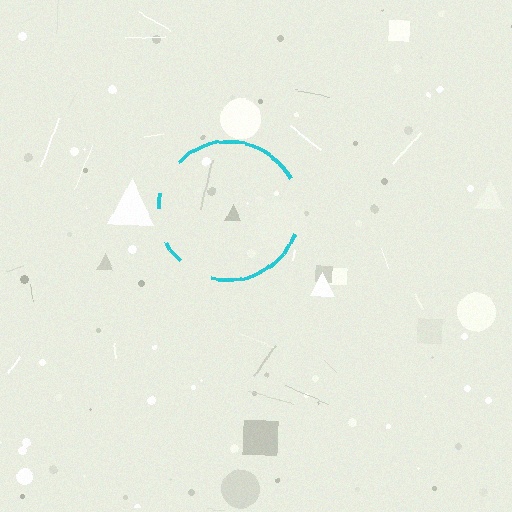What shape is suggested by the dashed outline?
The dashed outline suggests a circle.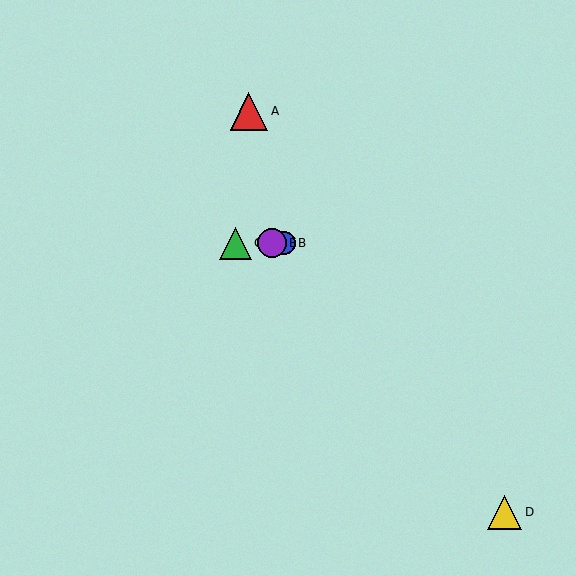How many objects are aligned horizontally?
3 objects (B, C, E) are aligned horizontally.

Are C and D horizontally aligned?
No, C is at y≈243 and D is at y≈512.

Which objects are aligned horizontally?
Objects B, C, E are aligned horizontally.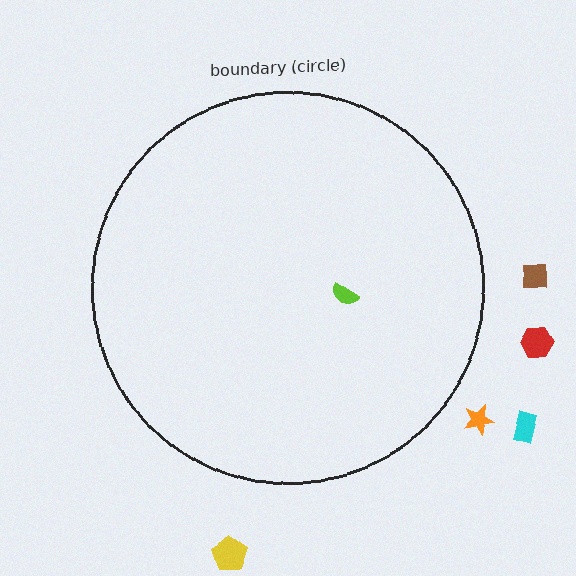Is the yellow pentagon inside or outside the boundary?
Outside.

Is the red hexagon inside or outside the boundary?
Outside.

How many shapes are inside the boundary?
1 inside, 5 outside.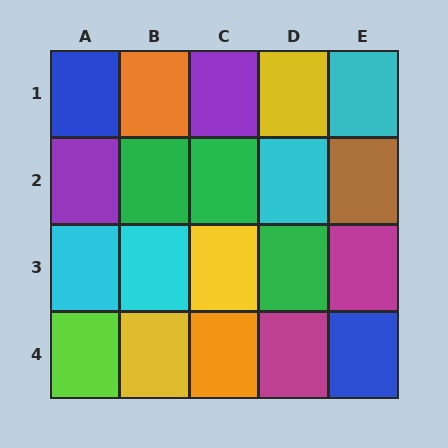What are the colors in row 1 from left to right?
Blue, orange, purple, yellow, cyan.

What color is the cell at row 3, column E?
Magenta.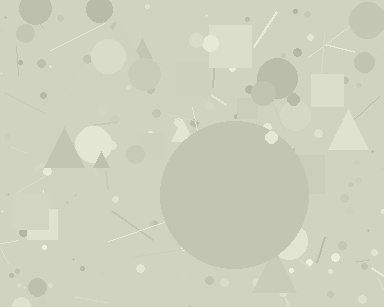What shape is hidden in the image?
A circle is hidden in the image.